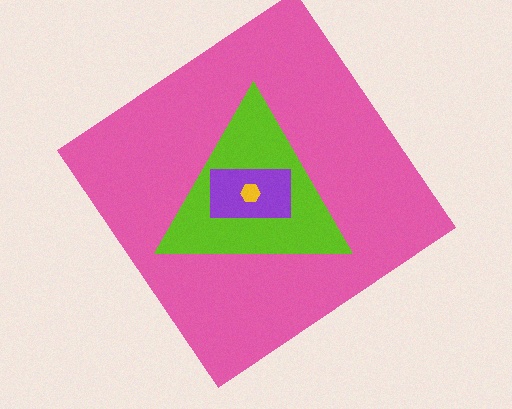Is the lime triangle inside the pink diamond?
Yes.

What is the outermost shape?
The pink diamond.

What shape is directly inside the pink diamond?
The lime triangle.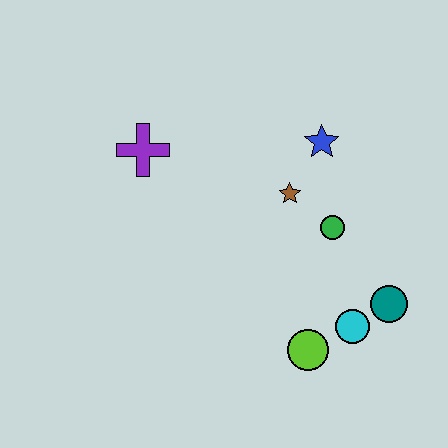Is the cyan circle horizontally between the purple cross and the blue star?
No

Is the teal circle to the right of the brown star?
Yes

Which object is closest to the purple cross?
The brown star is closest to the purple cross.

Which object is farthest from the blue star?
The lime circle is farthest from the blue star.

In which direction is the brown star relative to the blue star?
The brown star is below the blue star.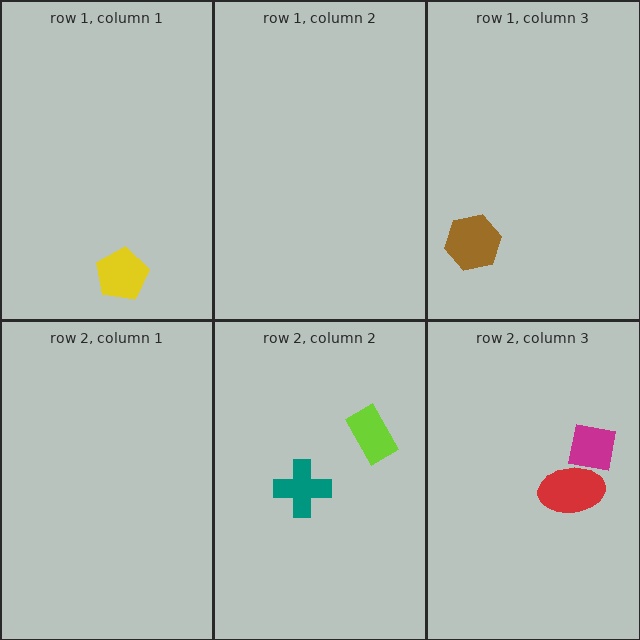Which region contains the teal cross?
The row 2, column 2 region.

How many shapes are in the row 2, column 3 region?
2.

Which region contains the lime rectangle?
The row 2, column 2 region.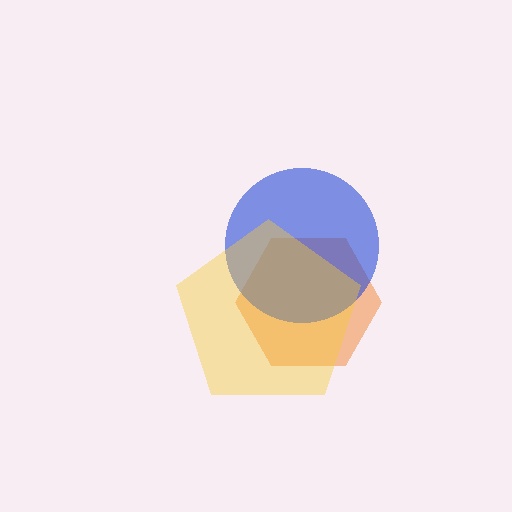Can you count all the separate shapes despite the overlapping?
Yes, there are 3 separate shapes.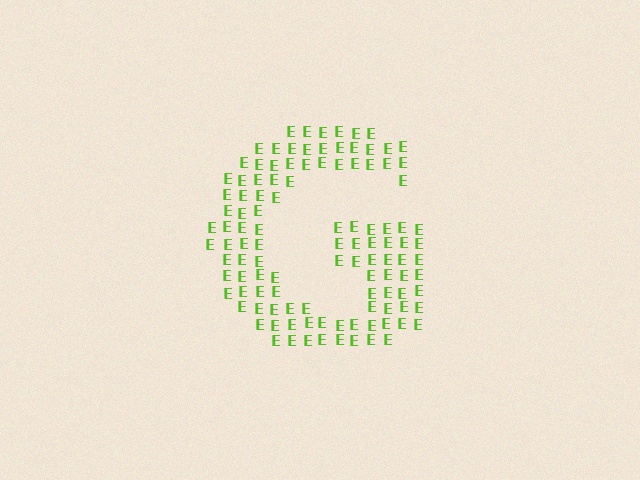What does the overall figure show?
The overall figure shows the letter G.